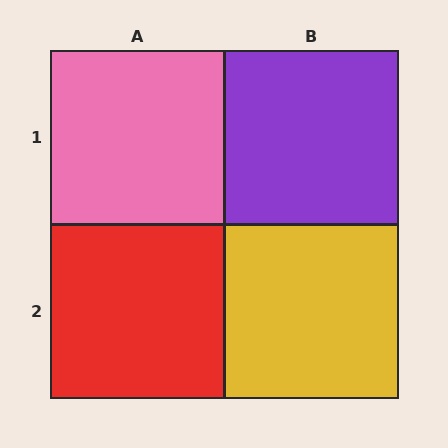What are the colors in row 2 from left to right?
Red, yellow.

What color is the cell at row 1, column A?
Pink.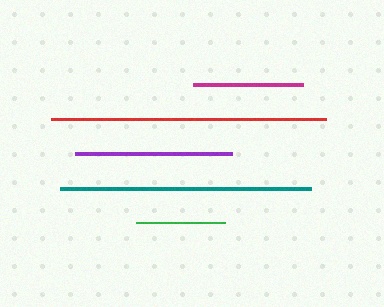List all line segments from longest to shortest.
From longest to shortest: red, teal, purple, magenta, green.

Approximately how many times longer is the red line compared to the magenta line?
The red line is approximately 2.5 times the length of the magenta line.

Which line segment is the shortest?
The green line is the shortest at approximately 89 pixels.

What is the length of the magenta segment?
The magenta segment is approximately 109 pixels long.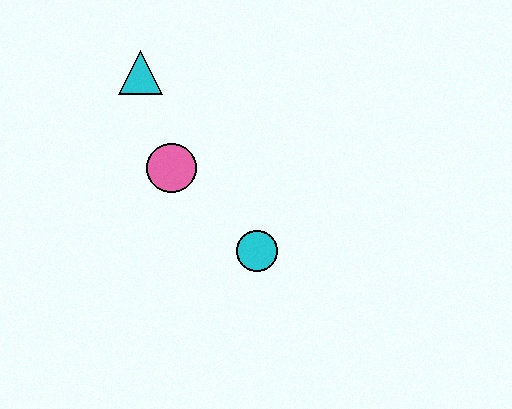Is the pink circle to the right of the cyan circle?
No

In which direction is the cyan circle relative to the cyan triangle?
The cyan circle is below the cyan triangle.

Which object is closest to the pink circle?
The cyan triangle is closest to the pink circle.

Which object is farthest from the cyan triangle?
The cyan circle is farthest from the cyan triangle.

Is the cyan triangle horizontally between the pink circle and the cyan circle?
No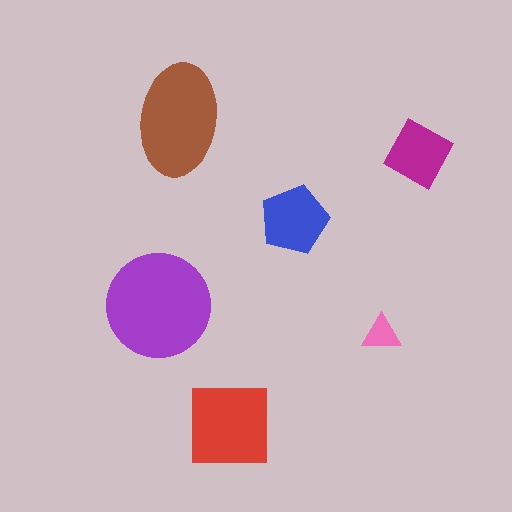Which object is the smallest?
The pink triangle.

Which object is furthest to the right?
The magenta diamond is rightmost.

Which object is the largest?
The purple circle.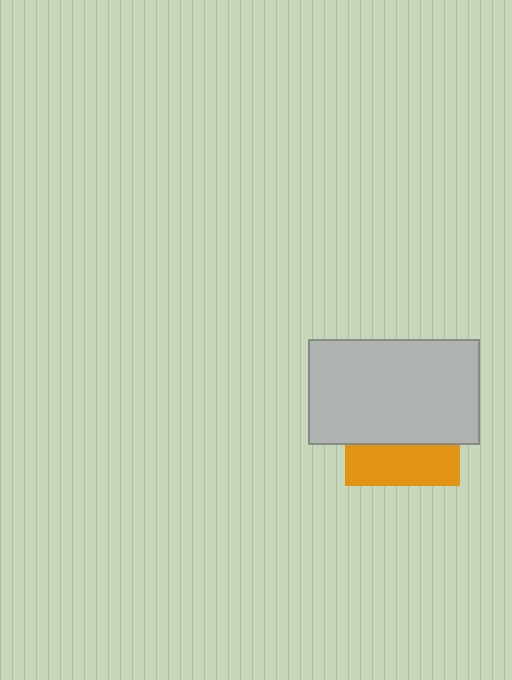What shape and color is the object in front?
The object in front is a light gray rectangle.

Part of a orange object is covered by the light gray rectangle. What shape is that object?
It is a square.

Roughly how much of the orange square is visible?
A small part of it is visible (roughly 35%).